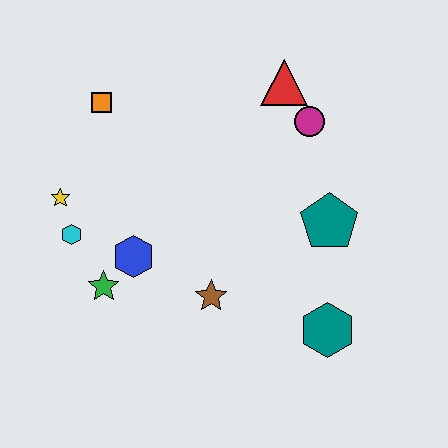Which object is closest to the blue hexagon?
The green star is closest to the blue hexagon.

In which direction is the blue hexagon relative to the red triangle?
The blue hexagon is below the red triangle.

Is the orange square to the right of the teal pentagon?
No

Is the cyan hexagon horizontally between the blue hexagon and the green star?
No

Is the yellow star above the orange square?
No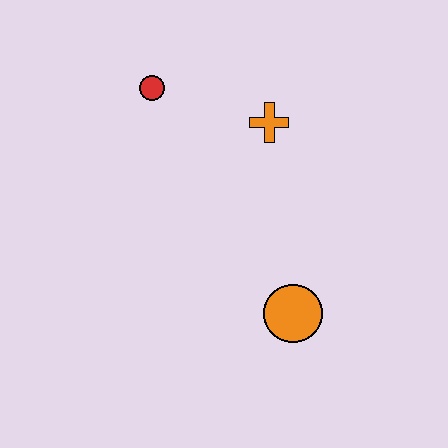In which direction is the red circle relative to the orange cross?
The red circle is to the left of the orange cross.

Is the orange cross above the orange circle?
Yes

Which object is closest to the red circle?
The orange cross is closest to the red circle.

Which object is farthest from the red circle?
The orange circle is farthest from the red circle.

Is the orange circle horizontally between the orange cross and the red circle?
No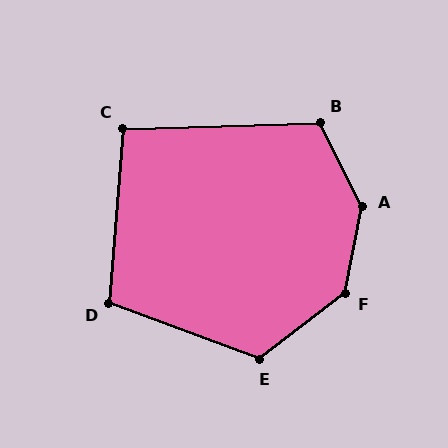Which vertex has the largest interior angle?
A, at approximately 142 degrees.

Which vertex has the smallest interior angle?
C, at approximately 96 degrees.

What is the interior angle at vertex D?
Approximately 106 degrees (obtuse).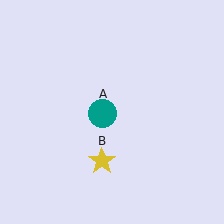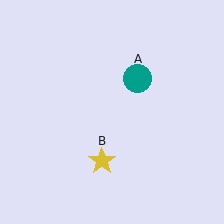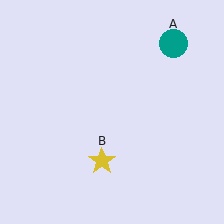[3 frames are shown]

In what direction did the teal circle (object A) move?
The teal circle (object A) moved up and to the right.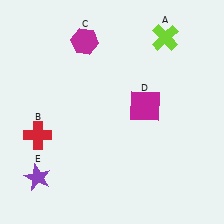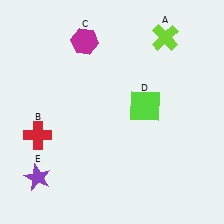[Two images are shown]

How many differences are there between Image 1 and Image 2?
There is 1 difference between the two images.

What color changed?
The square (D) changed from magenta in Image 1 to lime in Image 2.